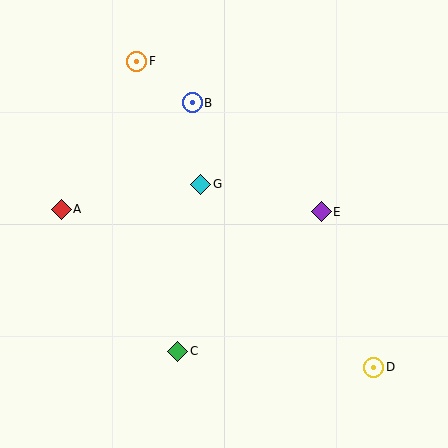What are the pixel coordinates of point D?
Point D is at (374, 367).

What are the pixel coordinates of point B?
Point B is at (192, 103).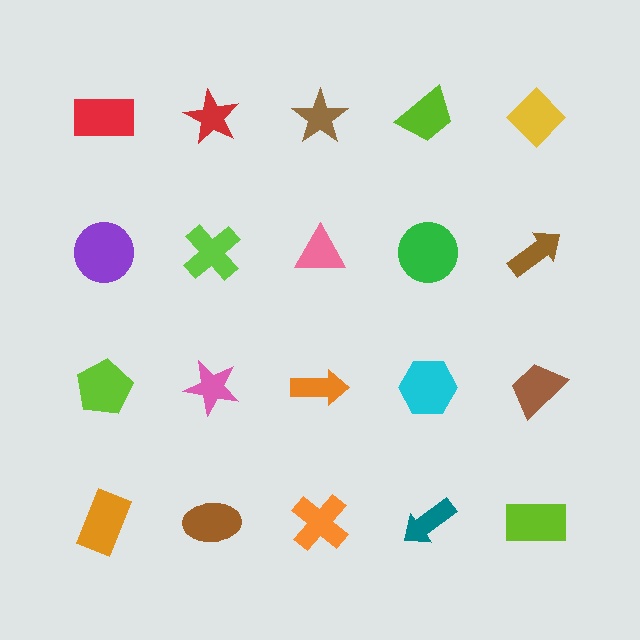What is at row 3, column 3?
An orange arrow.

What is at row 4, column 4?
A teal arrow.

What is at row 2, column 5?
A brown arrow.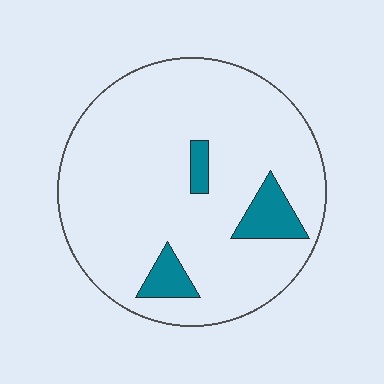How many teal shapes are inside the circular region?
3.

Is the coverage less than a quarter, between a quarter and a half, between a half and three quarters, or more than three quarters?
Less than a quarter.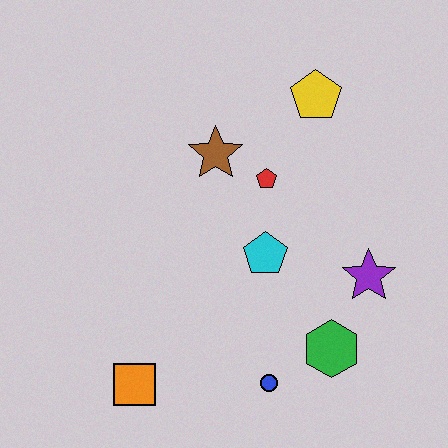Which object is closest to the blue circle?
The green hexagon is closest to the blue circle.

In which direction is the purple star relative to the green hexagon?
The purple star is above the green hexagon.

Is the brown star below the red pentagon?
No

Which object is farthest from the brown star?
The orange square is farthest from the brown star.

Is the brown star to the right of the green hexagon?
No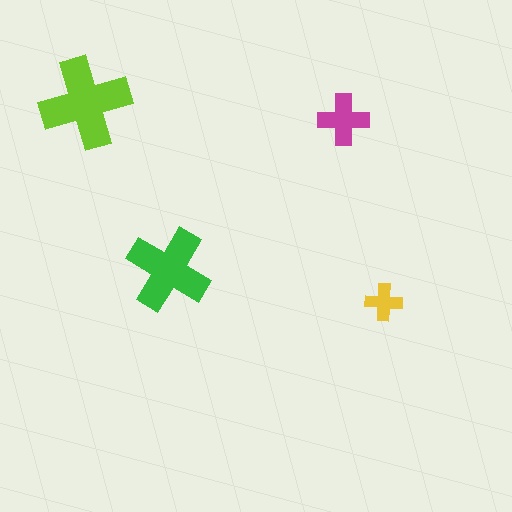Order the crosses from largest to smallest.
the lime one, the green one, the magenta one, the yellow one.